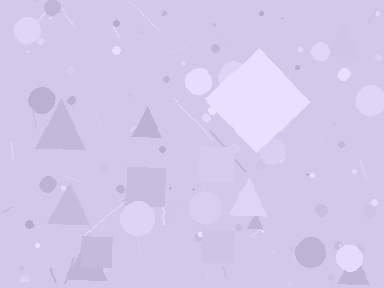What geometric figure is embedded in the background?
A diamond is embedded in the background.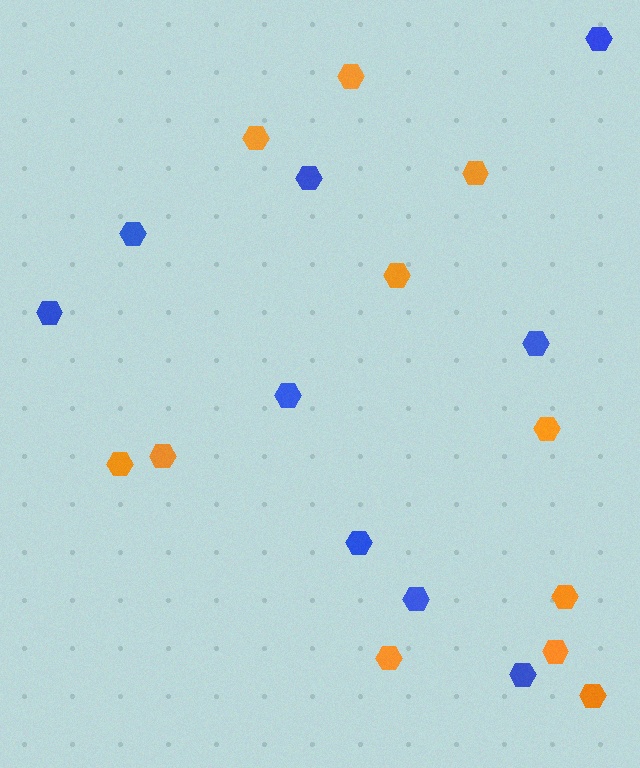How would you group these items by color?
There are 2 groups: one group of orange hexagons (11) and one group of blue hexagons (9).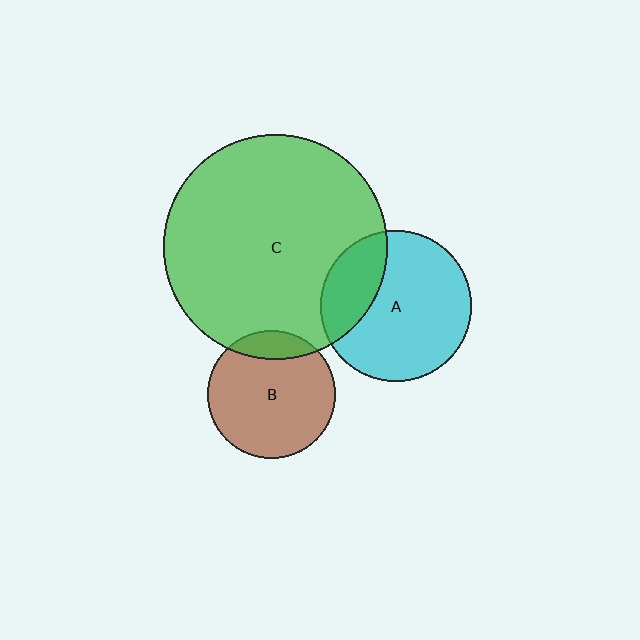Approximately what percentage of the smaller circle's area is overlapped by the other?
Approximately 25%.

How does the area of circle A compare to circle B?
Approximately 1.4 times.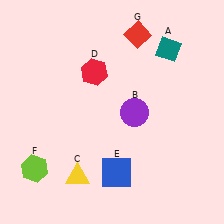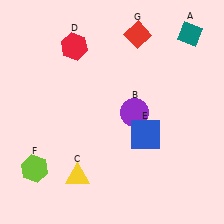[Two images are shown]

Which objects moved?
The objects that moved are: the teal diamond (A), the red hexagon (D), the blue square (E).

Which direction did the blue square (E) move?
The blue square (E) moved up.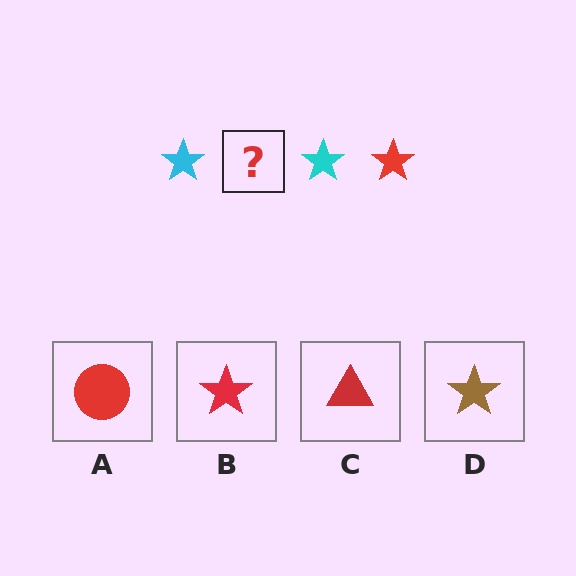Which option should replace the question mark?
Option B.